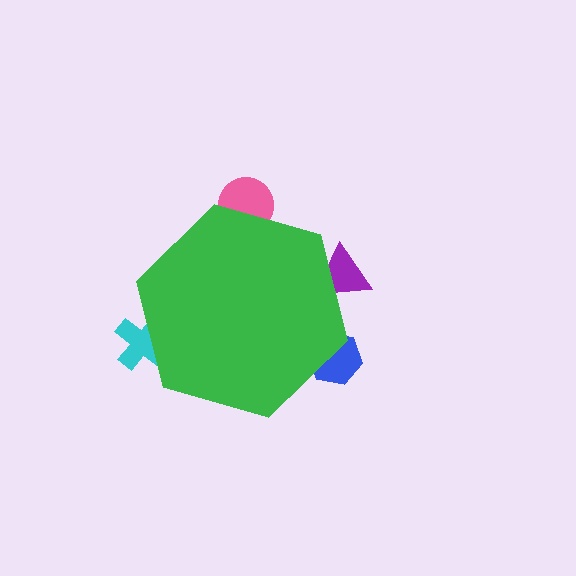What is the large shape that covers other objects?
A green hexagon.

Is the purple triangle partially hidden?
Yes, the purple triangle is partially hidden behind the green hexagon.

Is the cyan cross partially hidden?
Yes, the cyan cross is partially hidden behind the green hexagon.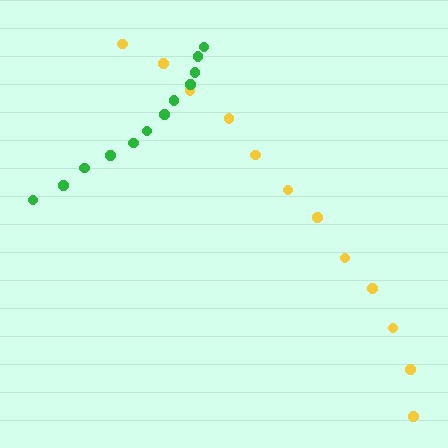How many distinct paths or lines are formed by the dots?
There are 2 distinct paths.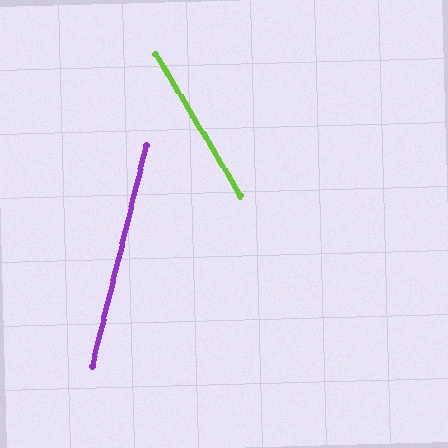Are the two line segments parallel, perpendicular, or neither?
Neither parallel nor perpendicular — they differ by about 45°.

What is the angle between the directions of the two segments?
Approximately 45 degrees.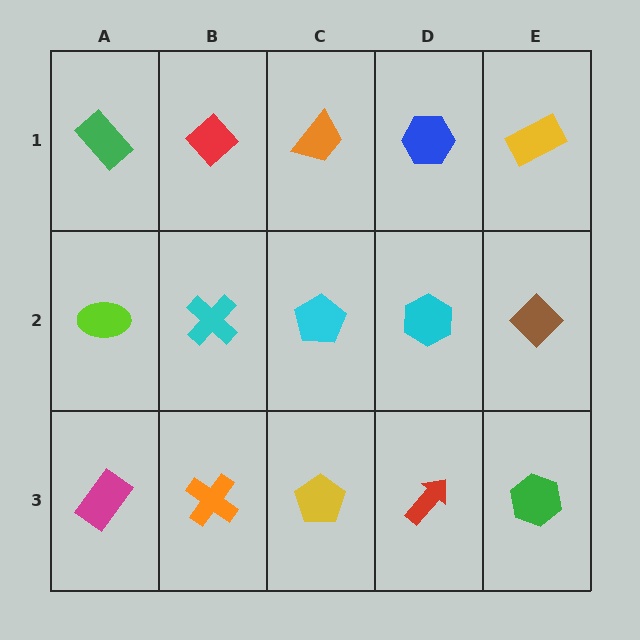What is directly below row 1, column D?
A cyan hexagon.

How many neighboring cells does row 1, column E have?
2.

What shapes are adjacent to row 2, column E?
A yellow rectangle (row 1, column E), a green hexagon (row 3, column E), a cyan hexagon (row 2, column D).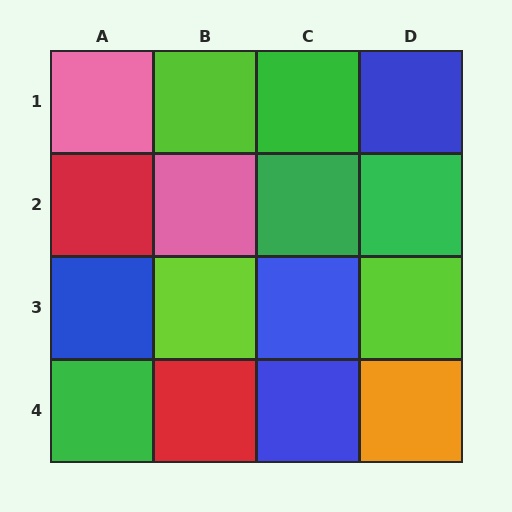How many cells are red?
2 cells are red.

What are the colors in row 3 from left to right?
Blue, lime, blue, lime.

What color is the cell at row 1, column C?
Green.